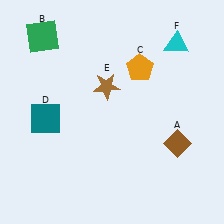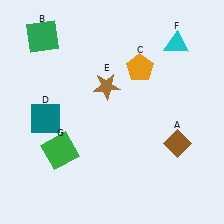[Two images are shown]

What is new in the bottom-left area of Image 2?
A green square (G) was added in the bottom-left area of Image 2.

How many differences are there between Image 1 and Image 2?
There is 1 difference between the two images.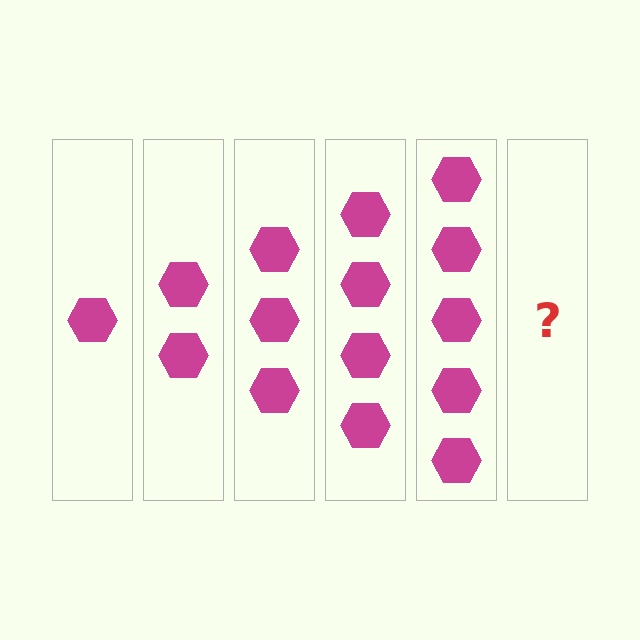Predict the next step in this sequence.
The next step is 6 hexagons.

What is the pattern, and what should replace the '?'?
The pattern is that each step adds one more hexagon. The '?' should be 6 hexagons.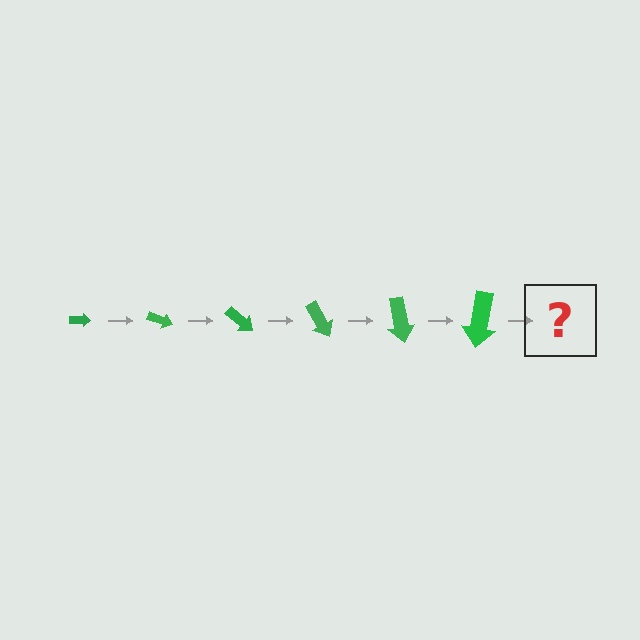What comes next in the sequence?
The next element should be an arrow, larger than the previous one and rotated 120 degrees from the start.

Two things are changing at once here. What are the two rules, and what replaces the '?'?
The two rules are that the arrow grows larger each step and it rotates 20 degrees each step. The '?' should be an arrow, larger than the previous one and rotated 120 degrees from the start.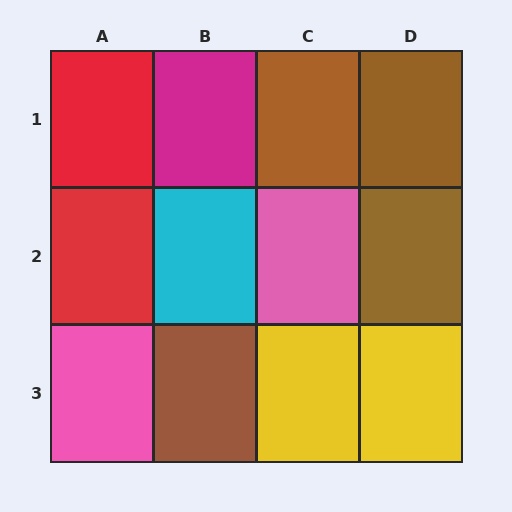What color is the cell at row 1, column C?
Brown.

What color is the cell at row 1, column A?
Red.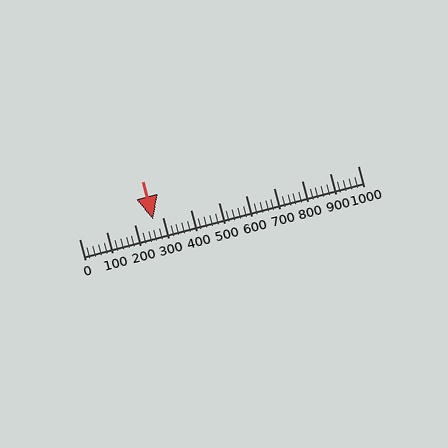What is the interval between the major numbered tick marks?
The major tick marks are spaced 100 units apart.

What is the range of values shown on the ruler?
The ruler shows values from 0 to 1000.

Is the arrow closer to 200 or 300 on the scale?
The arrow is closer to 300.